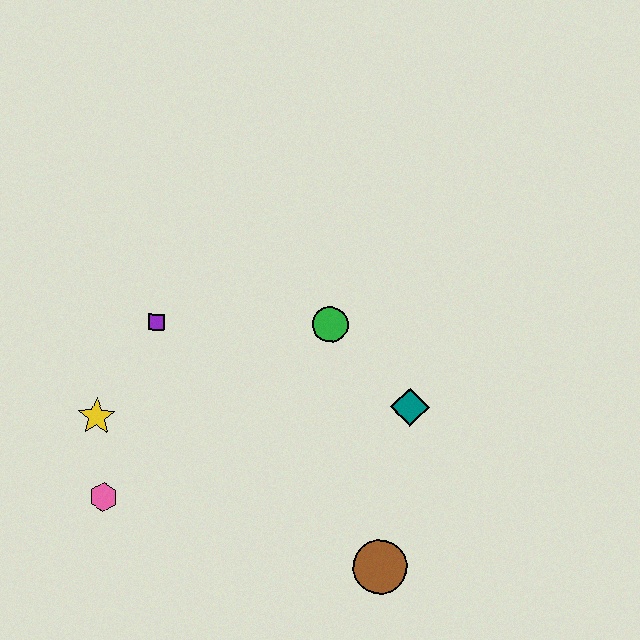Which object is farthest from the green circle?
The pink hexagon is farthest from the green circle.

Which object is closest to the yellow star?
The pink hexagon is closest to the yellow star.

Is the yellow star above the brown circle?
Yes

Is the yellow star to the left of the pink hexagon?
Yes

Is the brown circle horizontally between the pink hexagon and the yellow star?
No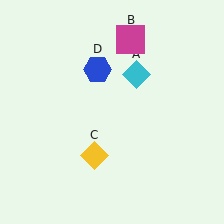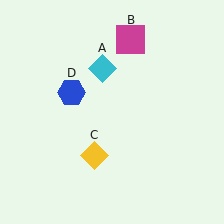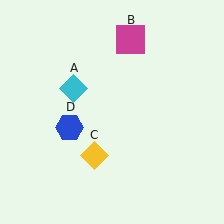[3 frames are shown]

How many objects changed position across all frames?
2 objects changed position: cyan diamond (object A), blue hexagon (object D).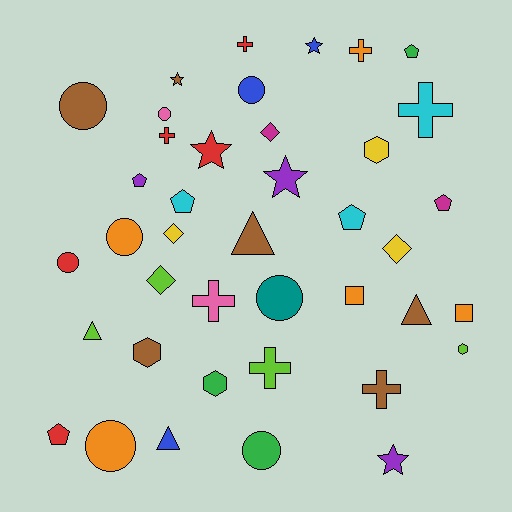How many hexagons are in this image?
There are 4 hexagons.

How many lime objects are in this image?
There are 4 lime objects.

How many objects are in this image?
There are 40 objects.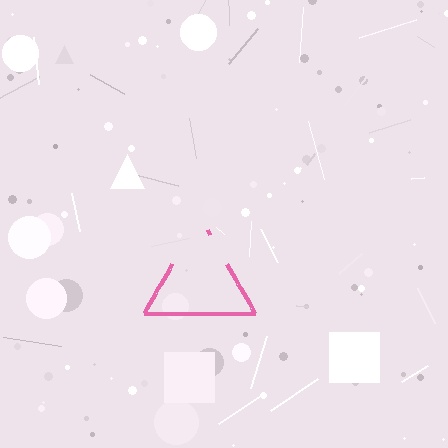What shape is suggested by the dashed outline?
The dashed outline suggests a triangle.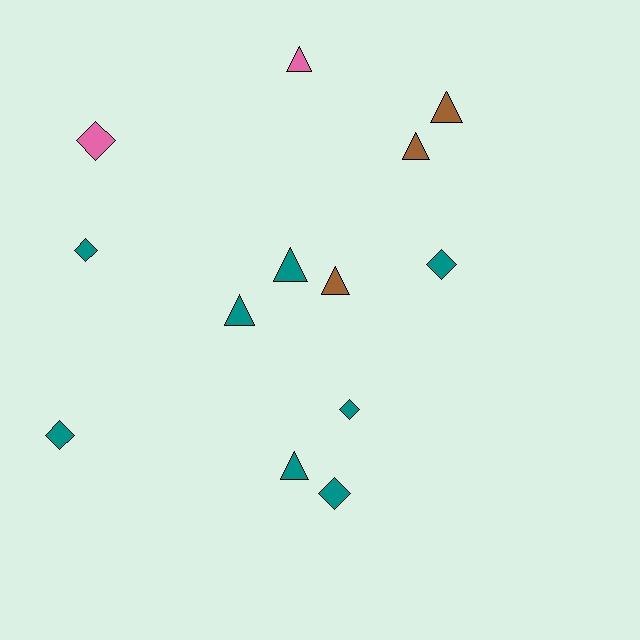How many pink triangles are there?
There is 1 pink triangle.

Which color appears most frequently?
Teal, with 8 objects.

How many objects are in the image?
There are 13 objects.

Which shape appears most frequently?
Triangle, with 7 objects.